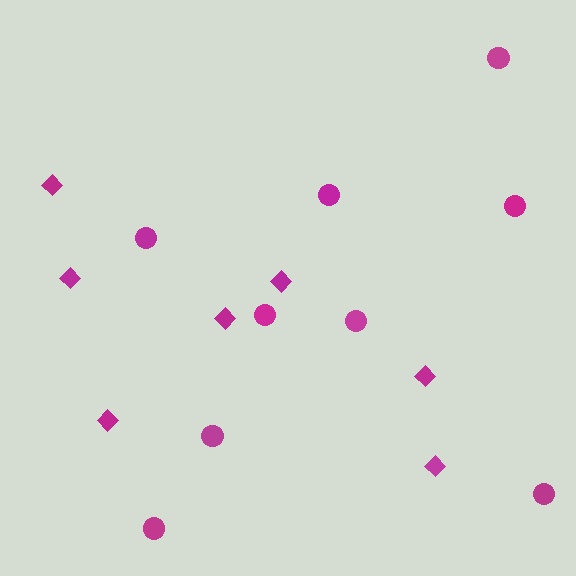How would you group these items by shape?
There are 2 groups: one group of circles (9) and one group of diamonds (7).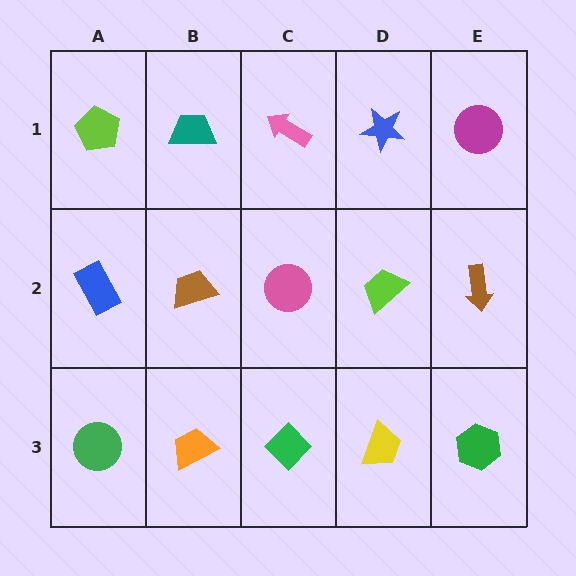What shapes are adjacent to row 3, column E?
A brown arrow (row 2, column E), a yellow trapezoid (row 3, column D).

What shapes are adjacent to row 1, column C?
A pink circle (row 2, column C), a teal trapezoid (row 1, column B), a blue star (row 1, column D).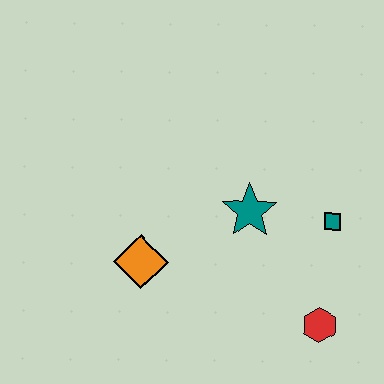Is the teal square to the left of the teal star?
No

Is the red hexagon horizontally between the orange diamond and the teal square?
Yes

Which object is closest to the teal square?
The teal star is closest to the teal square.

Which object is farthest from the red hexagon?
The orange diamond is farthest from the red hexagon.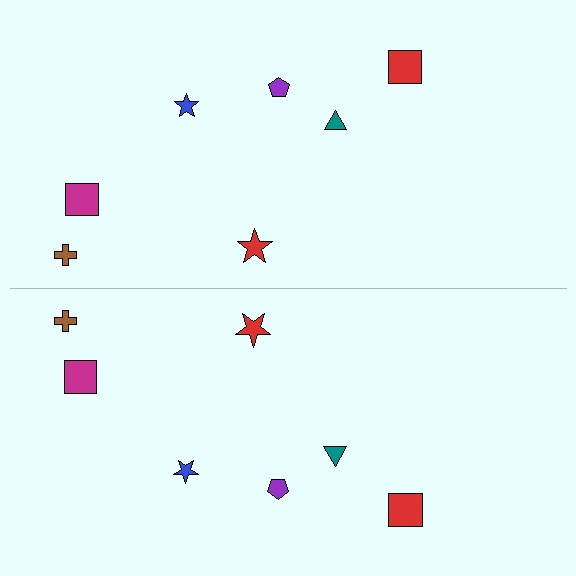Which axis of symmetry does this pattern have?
The pattern has a horizontal axis of symmetry running through the center of the image.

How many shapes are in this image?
There are 14 shapes in this image.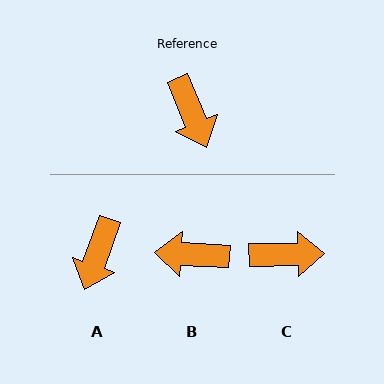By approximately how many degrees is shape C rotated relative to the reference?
Approximately 68 degrees counter-clockwise.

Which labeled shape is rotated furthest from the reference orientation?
B, about 116 degrees away.